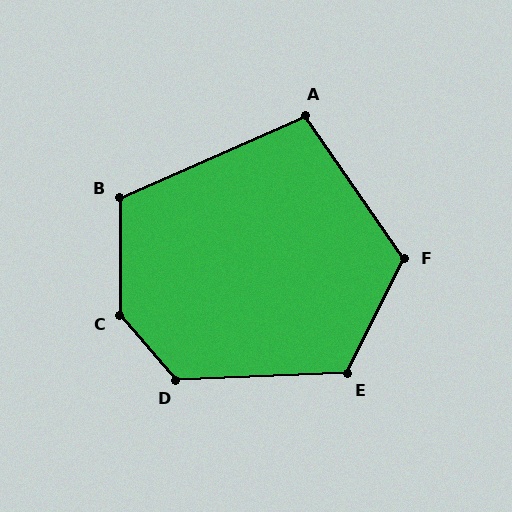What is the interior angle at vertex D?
Approximately 128 degrees (obtuse).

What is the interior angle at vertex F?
Approximately 119 degrees (obtuse).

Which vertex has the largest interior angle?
C, at approximately 140 degrees.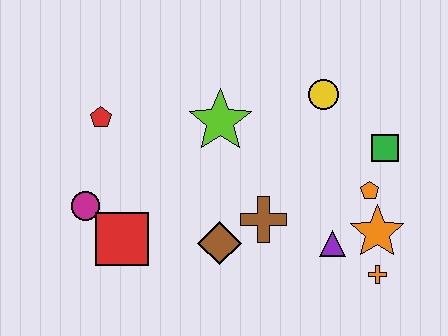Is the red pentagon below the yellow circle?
Yes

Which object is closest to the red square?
The magenta circle is closest to the red square.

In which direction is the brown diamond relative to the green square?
The brown diamond is to the left of the green square.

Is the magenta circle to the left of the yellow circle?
Yes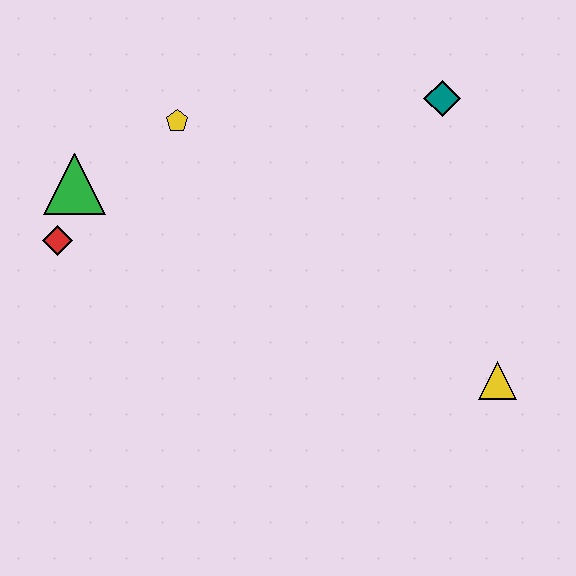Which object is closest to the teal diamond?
The yellow pentagon is closest to the teal diamond.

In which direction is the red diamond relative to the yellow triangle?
The red diamond is to the left of the yellow triangle.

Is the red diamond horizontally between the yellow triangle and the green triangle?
No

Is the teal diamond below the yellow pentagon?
No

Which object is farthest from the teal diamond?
The red diamond is farthest from the teal diamond.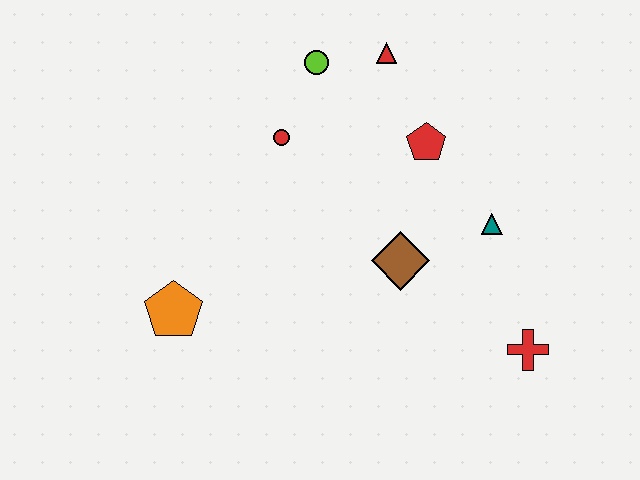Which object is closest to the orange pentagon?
The red circle is closest to the orange pentagon.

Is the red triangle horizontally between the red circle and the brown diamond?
Yes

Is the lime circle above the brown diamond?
Yes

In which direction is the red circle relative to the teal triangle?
The red circle is to the left of the teal triangle.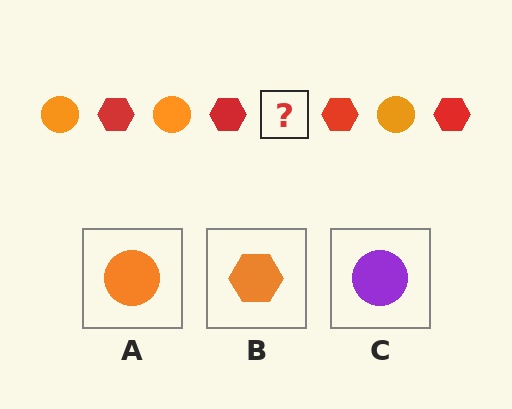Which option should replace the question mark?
Option A.